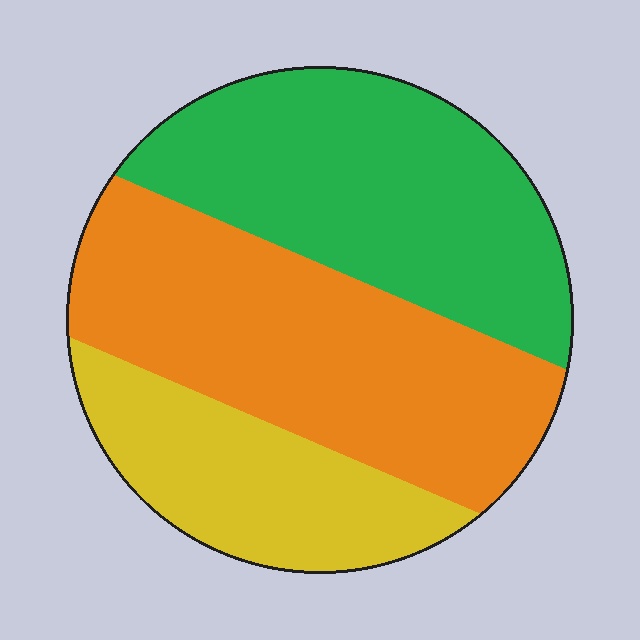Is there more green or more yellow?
Green.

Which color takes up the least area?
Yellow, at roughly 20%.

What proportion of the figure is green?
Green covers about 35% of the figure.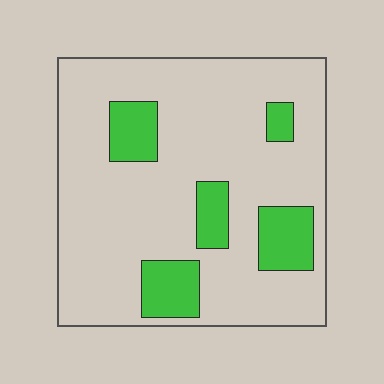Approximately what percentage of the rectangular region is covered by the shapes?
Approximately 20%.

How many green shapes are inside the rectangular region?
5.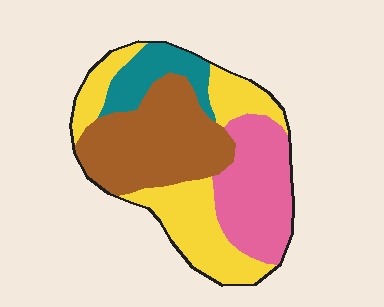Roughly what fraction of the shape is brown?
Brown takes up between a sixth and a third of the shape.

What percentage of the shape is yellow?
Yellow takes up between a sixth and a third of the shape.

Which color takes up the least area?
Teal, at roughly 10%.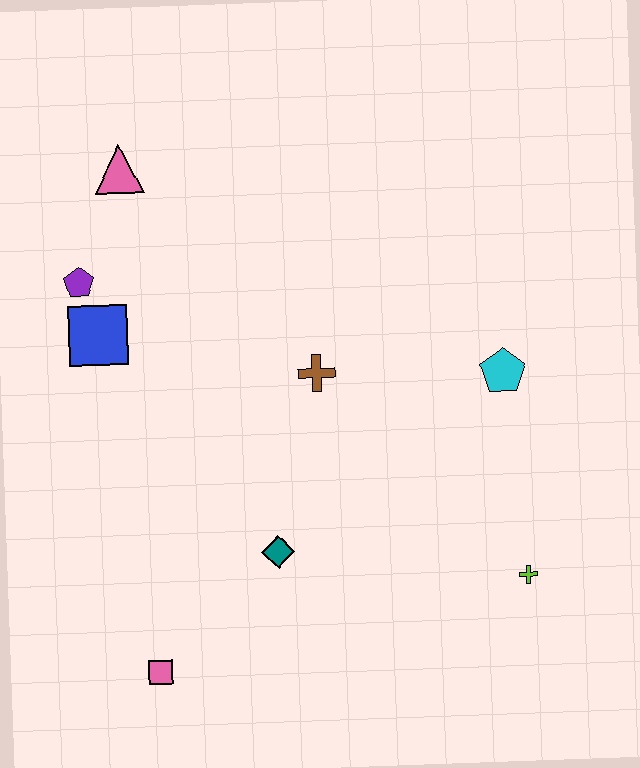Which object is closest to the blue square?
The purple pentagon is closest to the blue square.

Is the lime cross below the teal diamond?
Yes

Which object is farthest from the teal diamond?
The pink triangle is farthest from the teal diamond.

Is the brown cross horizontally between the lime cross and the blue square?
Yes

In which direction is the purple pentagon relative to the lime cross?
The purple pentagon is to the left of the lime cross.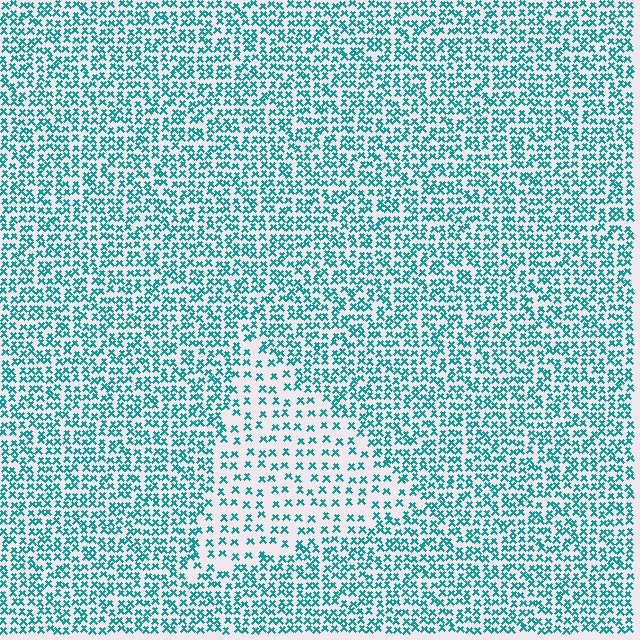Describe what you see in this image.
The image contains small teal elements arranged at two different densities. A triangle-shaped region is visible where the elements are less densely packed than the surrounding area.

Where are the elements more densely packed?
The elements are more densely packed outside the triangle boundary.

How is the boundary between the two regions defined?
The boundary is defined by a change in element density (approximately 2.0x ratio). All elements are the same color, size, and shape.